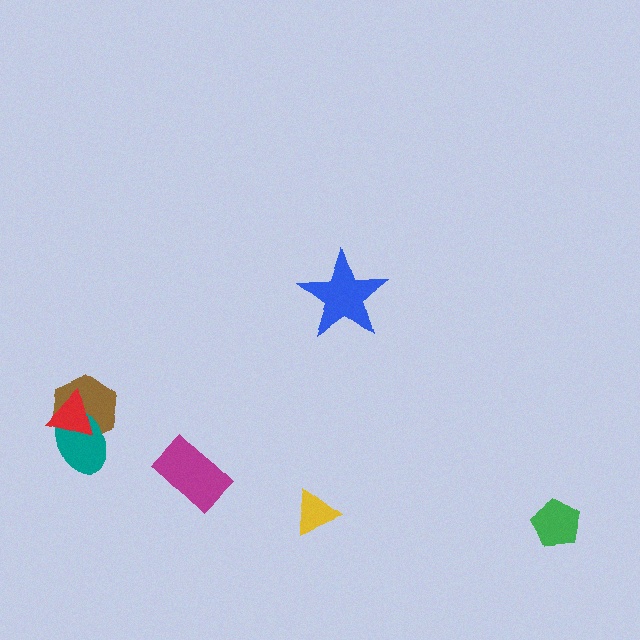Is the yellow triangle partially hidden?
No, no other shape covers it.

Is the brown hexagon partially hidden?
Yes, it is partially covered by another shape.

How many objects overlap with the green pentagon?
0 objects overlap with the green pentagon.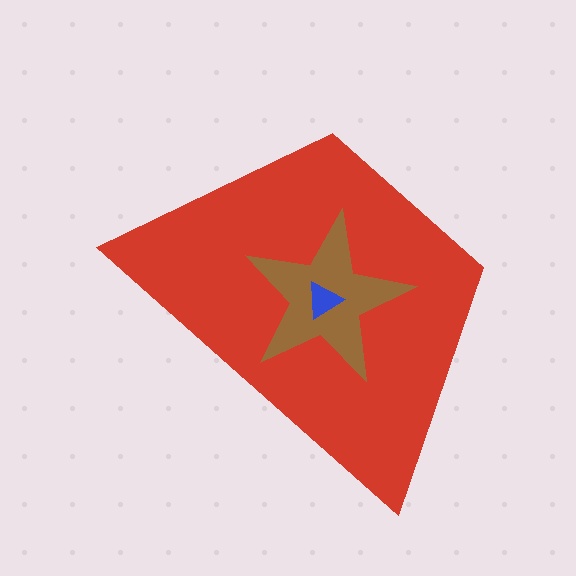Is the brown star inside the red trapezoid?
Yes.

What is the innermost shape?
The blue triangle.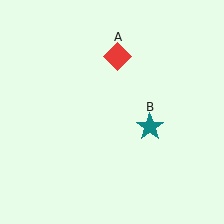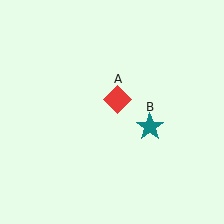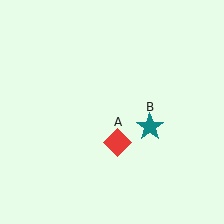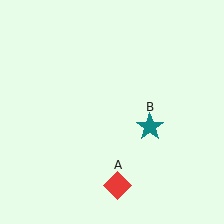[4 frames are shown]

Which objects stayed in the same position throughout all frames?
Teal star (object B) remained stationary.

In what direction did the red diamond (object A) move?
The red diamond (object A) moved down.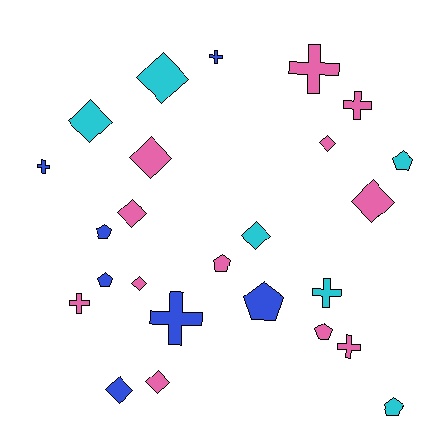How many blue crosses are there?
There are 3 blue crosses.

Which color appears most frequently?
Pink, with 12 objects.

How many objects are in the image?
There are 25 objects.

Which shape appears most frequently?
Diamond, with 10 objects.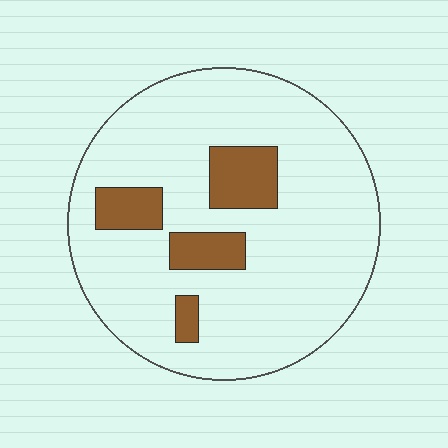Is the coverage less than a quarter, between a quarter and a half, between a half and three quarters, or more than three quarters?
Less than a quarter.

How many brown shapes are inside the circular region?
4.